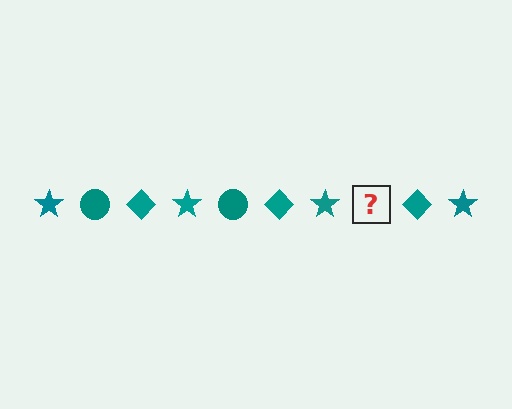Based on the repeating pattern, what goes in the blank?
The blank should be a teal circle.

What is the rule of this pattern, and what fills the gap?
The rule is that the pattern cycles through star, circle, diamond shapes in teal. The gap should be filled with a teal circle.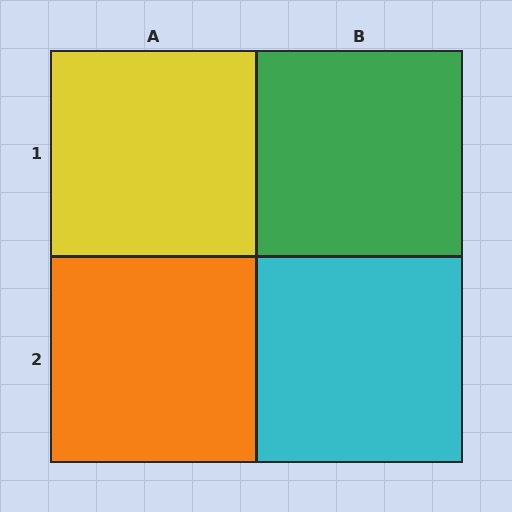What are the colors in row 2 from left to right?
Orange, cyan.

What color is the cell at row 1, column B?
Green.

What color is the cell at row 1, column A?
Yellow.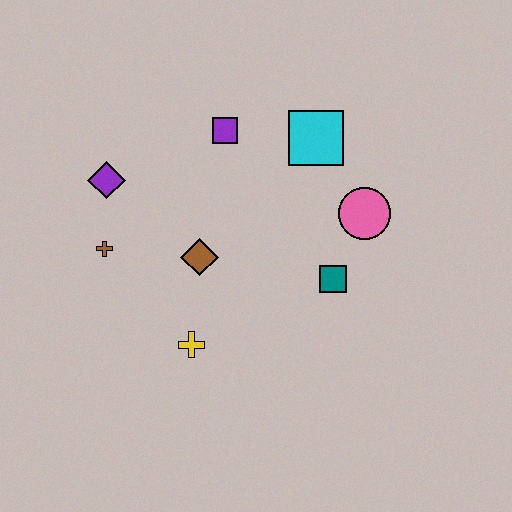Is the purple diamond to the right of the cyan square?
No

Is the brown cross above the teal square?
Yes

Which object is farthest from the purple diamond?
The pink circle is farthest from the purple diamond.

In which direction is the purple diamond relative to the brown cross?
The purple diamond is above the brown cross.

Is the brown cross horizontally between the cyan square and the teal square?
No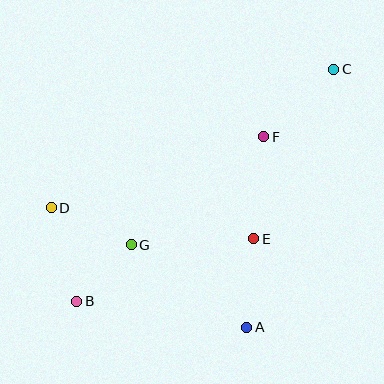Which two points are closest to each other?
Points B and G are closest to each other.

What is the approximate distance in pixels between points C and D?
The distance between C and D is approximately 315 pixels.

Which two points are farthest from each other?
Points B and C are farthest from each other.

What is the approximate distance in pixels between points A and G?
The distance between A and G is approximately 142 pixels.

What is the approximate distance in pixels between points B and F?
The distance between B and F is approximately 249 pixels.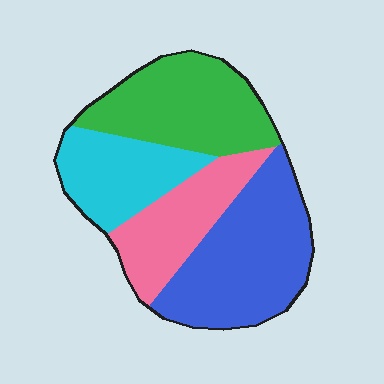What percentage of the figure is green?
Green takes up between a sixth and a third of the figure.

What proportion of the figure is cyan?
Cyan takes up less than a quarter of the figure.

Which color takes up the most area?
Blue, at roughly 35%.